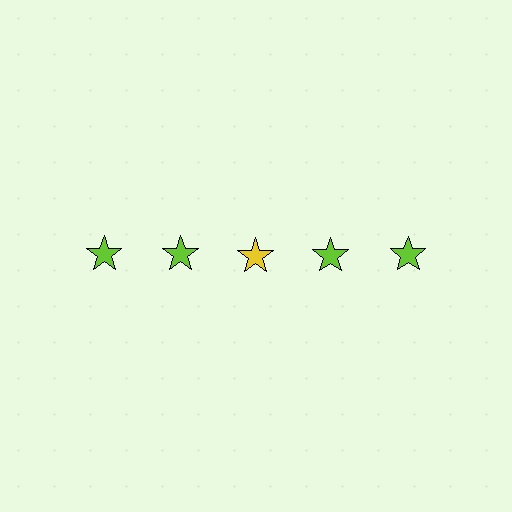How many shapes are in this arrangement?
There are 5 shapes arranged in a grid pattern.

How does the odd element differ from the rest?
It has a different color: yellow instead of lime.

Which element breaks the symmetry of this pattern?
The yellow star in the top row, center column breaks the symmetry. All other shapes are lime stars.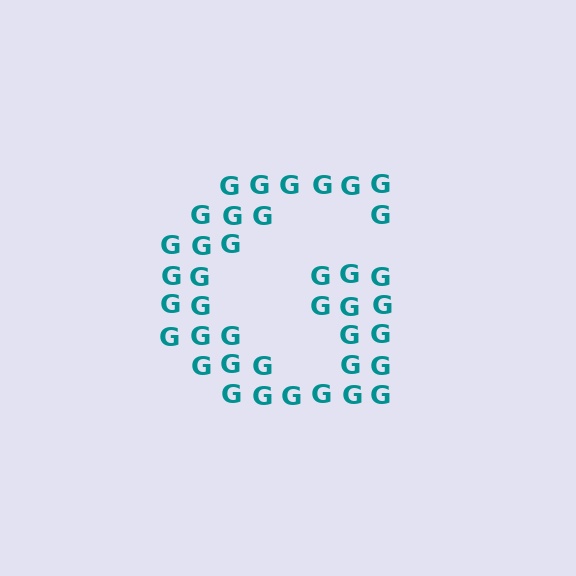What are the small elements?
The small elements are letter G's.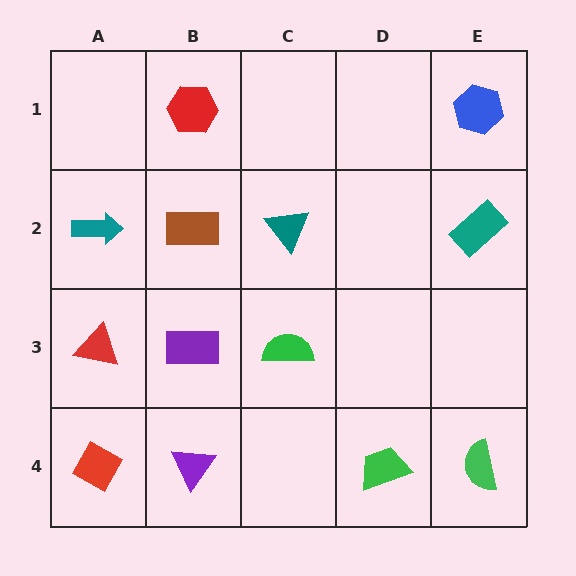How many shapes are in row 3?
3 shapes.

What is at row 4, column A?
A red diamond.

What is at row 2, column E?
A teal rectangle.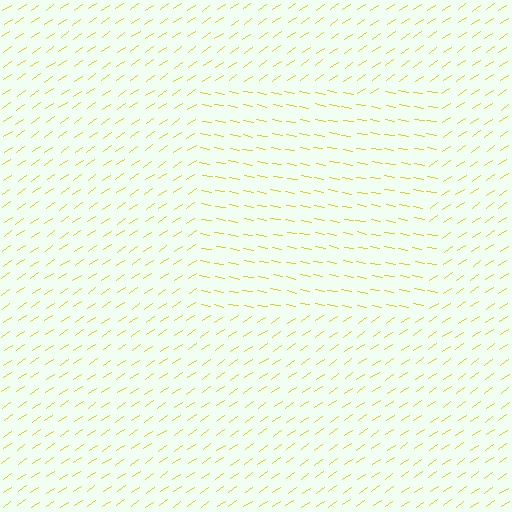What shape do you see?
I see a rectangle.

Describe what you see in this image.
The image is filled with small yellow line segments. A rectangle region in the image has lines oriented differently from the surrounding lines, creating a visible texture boundary.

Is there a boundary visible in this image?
Yes, there is a texture boundary formed by a change in line orientation.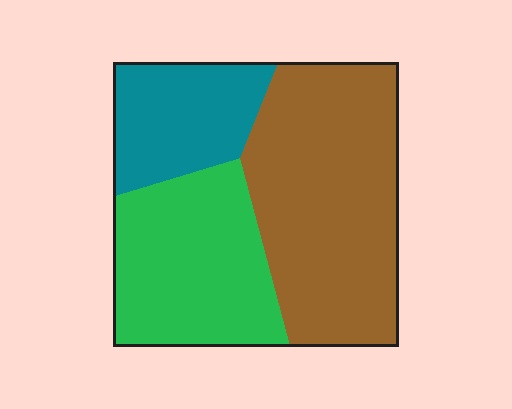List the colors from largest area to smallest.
From largest to smallest: brown, green, teal.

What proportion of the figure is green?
Green covers 32% of the figure.